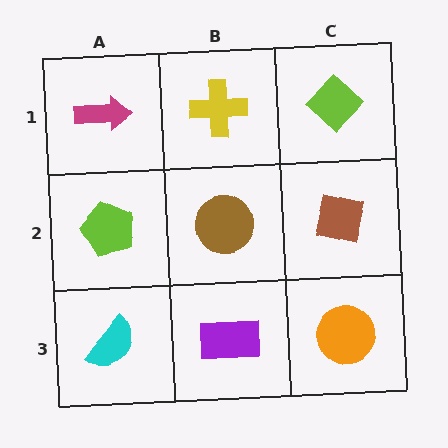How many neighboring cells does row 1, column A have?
2.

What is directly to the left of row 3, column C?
A purple rectangle.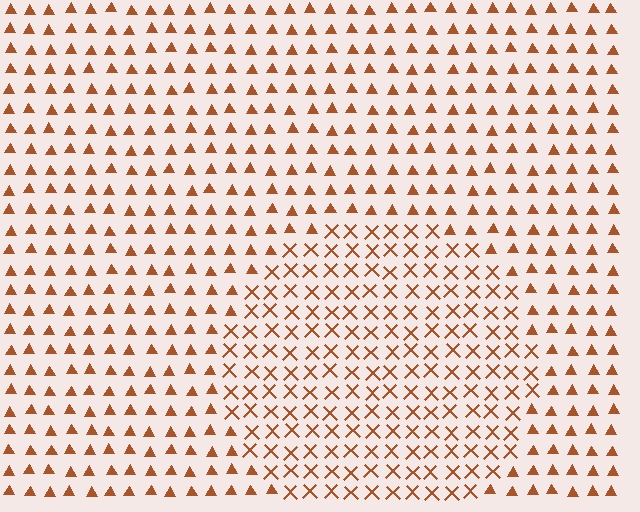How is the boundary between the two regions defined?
The boundary is defined by a change in element shape: X marks inside vs. triangles outside. All elements share the same color and spacing.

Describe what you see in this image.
The image is filled with small brown elements arranged in a uniform grid. A circle-shaped region contains X marks, while the surrounding area contains triangles. The boundary is defined purely by the change in element shape.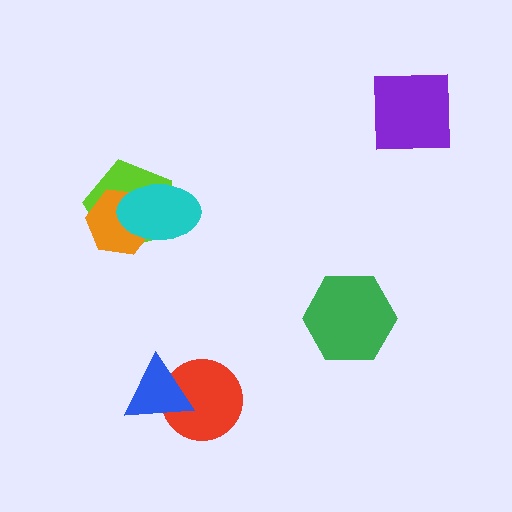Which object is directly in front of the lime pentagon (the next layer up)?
The orange hexagon is directly in front of the lime pentagon.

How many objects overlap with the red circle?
1 object overlaps with the red circle.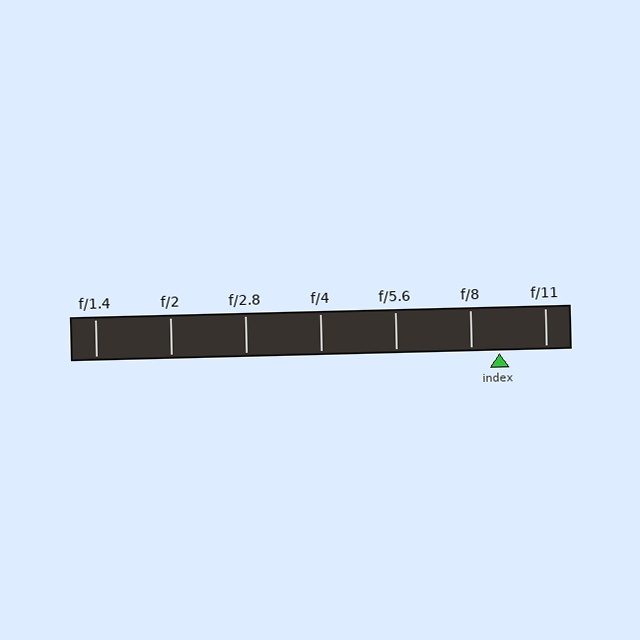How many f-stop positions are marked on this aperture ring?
There are 7 f-stop positions marked.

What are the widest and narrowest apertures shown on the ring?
The widest aperture shown is f/1.4 and the narrowest is f/11.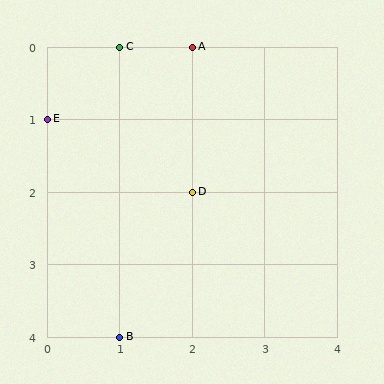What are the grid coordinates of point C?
Point C is at grid coordinates (1, 0).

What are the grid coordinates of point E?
Point E is at grid coordinates (0, 1).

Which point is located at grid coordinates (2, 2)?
Point D is at (2, 2).